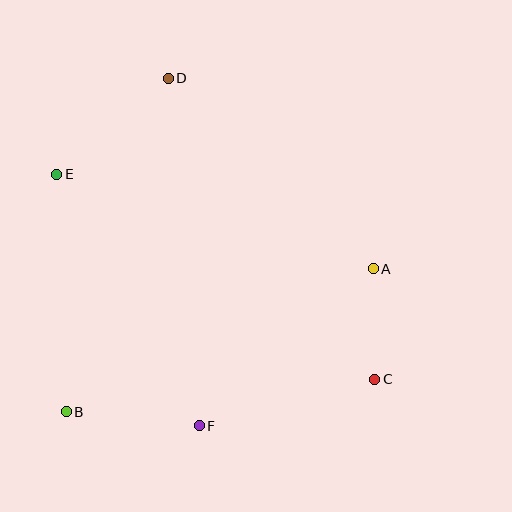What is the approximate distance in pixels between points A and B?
The distance between A and B is approximately 339 pixels.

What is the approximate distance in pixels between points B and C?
The distance between B and C is approximately 310 pixels.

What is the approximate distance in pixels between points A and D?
The distance between A and D is approximately 280 pixels.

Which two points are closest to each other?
Points A and C are closest to each other.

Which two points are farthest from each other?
Points C and E are farthest from each other.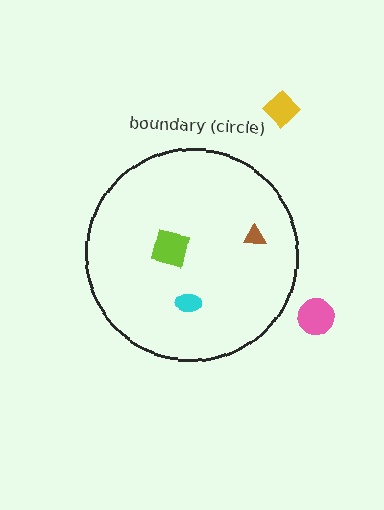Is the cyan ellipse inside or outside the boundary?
Inside.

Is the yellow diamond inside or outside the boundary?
Outside.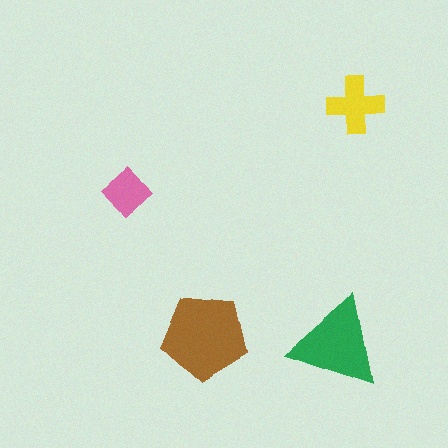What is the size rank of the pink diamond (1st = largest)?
4th.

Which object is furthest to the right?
The yellow cross is rightmost.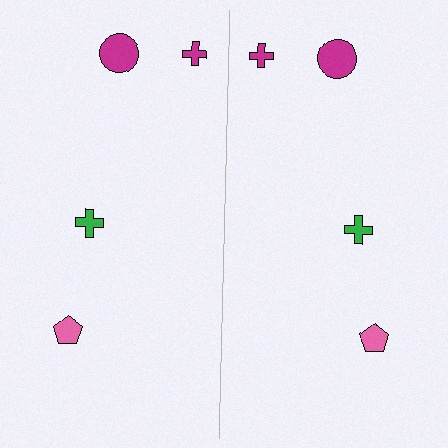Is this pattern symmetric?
Yes, this pattern has bilateral (reflection) symmetry.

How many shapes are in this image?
There are 8 shapes in this image.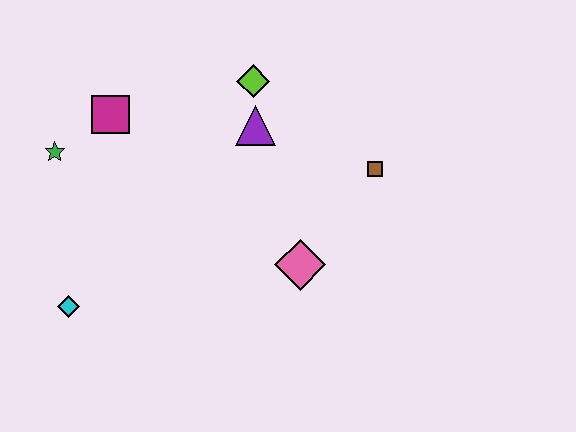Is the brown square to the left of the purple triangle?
No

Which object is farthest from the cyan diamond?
The brown square is farthest from the cyan diamond.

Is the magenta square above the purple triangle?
Yes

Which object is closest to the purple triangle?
The lime diamond is closest to the purple triangle.